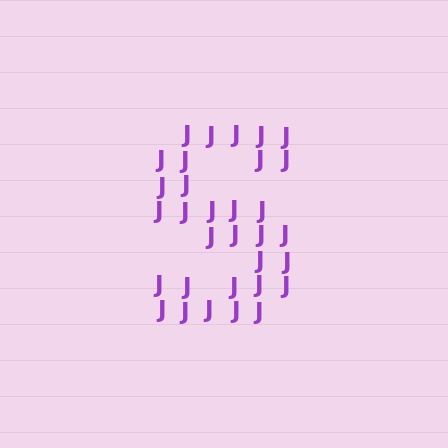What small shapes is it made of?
It is made of small letter J's.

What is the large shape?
The large shape is the letter S.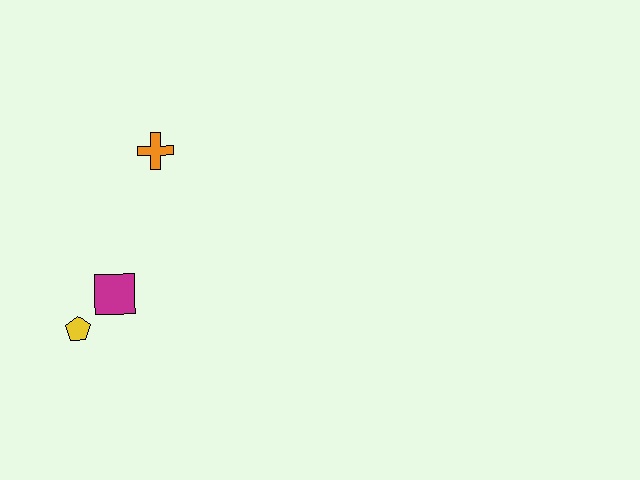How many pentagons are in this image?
There is 1 pentagon.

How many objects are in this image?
There are 3 objects.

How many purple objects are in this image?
There are no purple objects.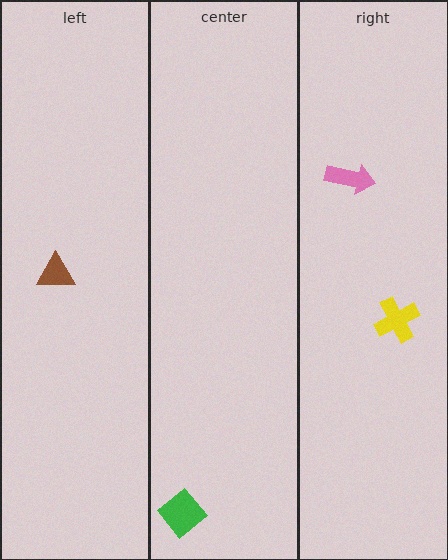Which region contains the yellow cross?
The right region.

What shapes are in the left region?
The brown triangle.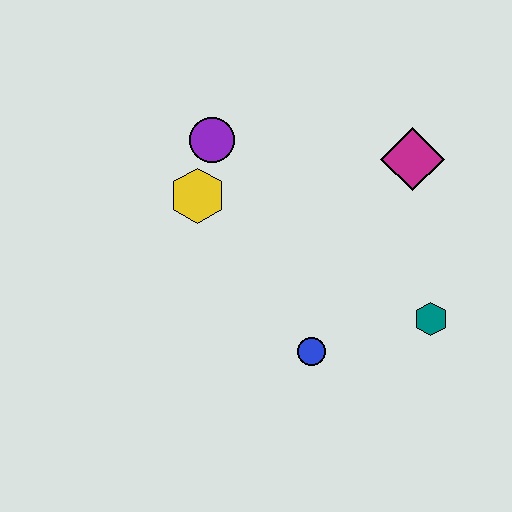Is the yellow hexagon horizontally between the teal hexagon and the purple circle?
No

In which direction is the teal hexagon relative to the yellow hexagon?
The teal hexagon is to the right of the yellow hexagon.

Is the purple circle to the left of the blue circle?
Yes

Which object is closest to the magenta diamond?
The teal hexagon is closest to the magenta diamond.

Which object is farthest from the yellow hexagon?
The teal hexagon is farthest from the yellow hexagon.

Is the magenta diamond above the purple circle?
No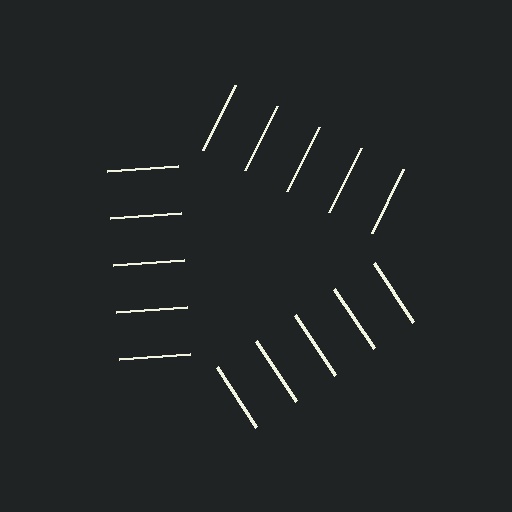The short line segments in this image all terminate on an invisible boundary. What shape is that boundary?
An illusory triangle — the line segments terminate on its edges but no continuous stroke is drawn.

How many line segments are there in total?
15 — 5 along each of the 3 edges.